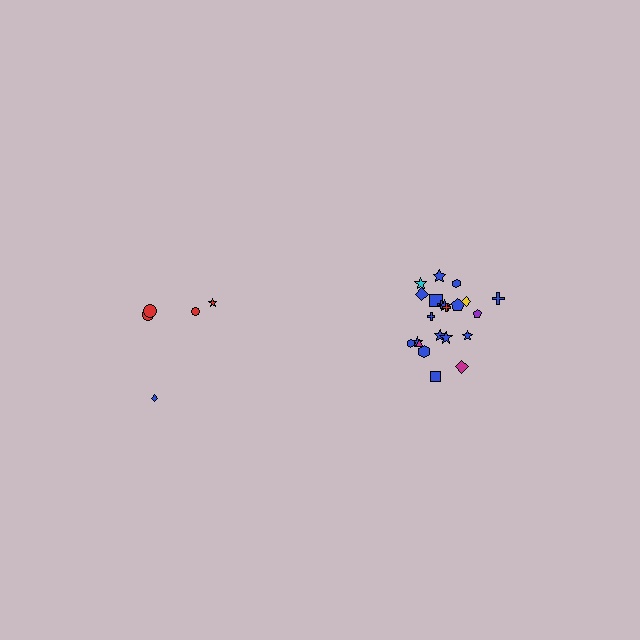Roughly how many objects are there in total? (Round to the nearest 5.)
Roughly 25 objects in total.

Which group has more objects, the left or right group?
The right group.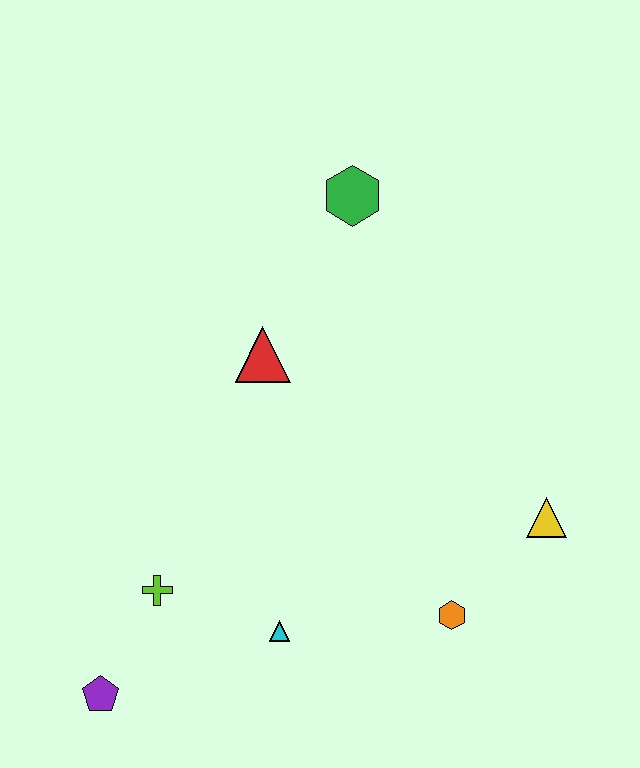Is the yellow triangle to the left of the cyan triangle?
No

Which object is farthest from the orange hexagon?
The green hexagon is farthest from the orange hexagon.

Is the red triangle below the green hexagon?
Yes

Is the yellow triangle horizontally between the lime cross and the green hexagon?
No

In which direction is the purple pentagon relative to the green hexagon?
The purple pentagon is below the green hexagon.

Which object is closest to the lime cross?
The purple pentagon is closest to the lime cross.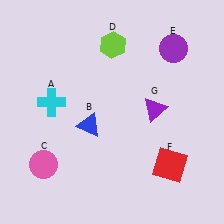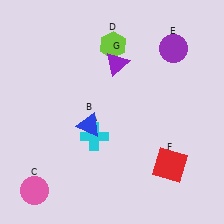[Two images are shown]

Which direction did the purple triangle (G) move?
The purple triangle (G) moved up.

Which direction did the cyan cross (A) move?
The cyan cross (A) moved right.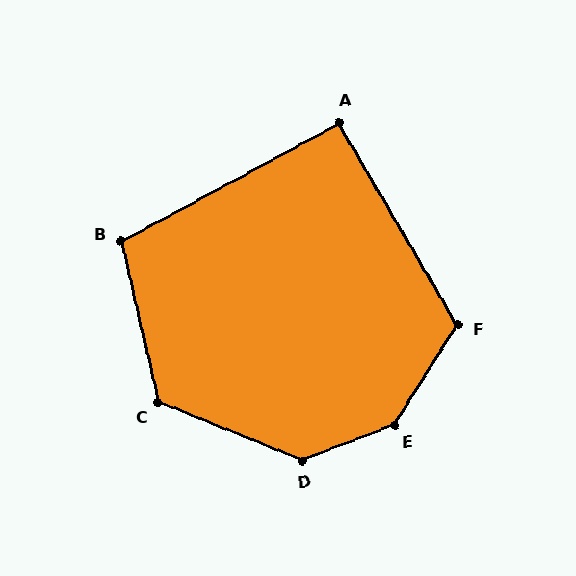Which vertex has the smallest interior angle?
A, at approximately 92 degrees.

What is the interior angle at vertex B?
Approximately 106 degrees (obtuse).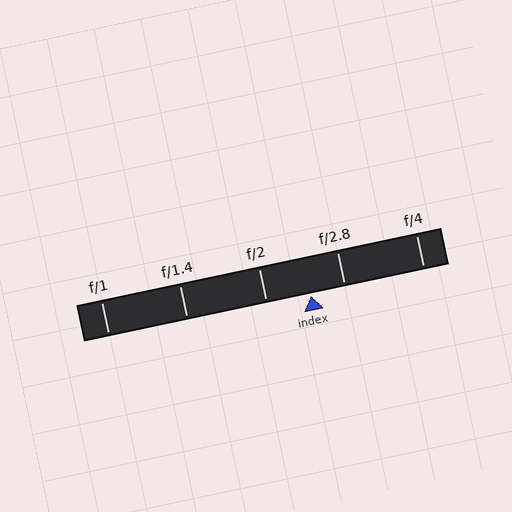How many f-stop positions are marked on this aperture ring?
There are 5 f-stop positions marked.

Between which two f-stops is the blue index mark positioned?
The index mark is between f/2 and f/2.8.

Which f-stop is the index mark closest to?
The index mark is closest to f/2.8.